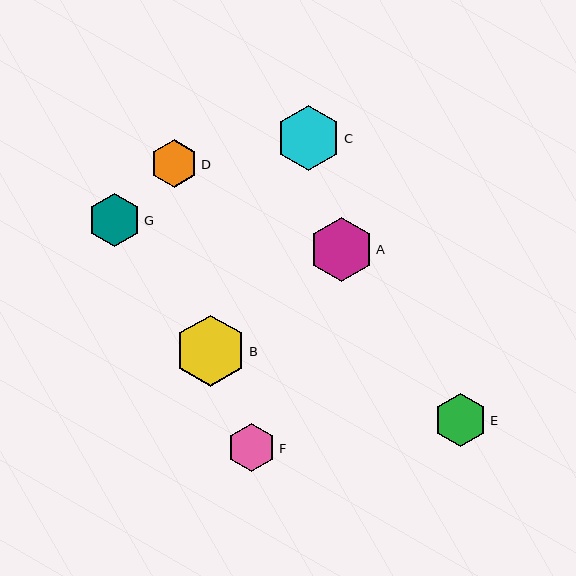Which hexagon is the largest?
Hexagon B is the largest with a size of approximately 71 pixels.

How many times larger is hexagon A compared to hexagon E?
Hexagon A is approximately 1.2 times the size of hexagon E.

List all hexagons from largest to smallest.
From largest to smallest: B, C, A, E, G, F, D.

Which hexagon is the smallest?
Hexagon D is the smallest with a size of approximately 48 pixels.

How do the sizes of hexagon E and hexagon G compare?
Hexagon E and hexagon G are approximately the same size.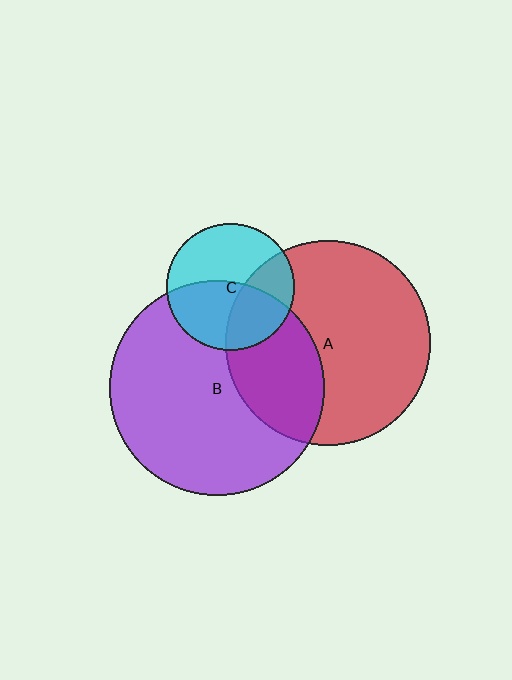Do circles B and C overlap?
Yes.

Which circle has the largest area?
Circle B (purple).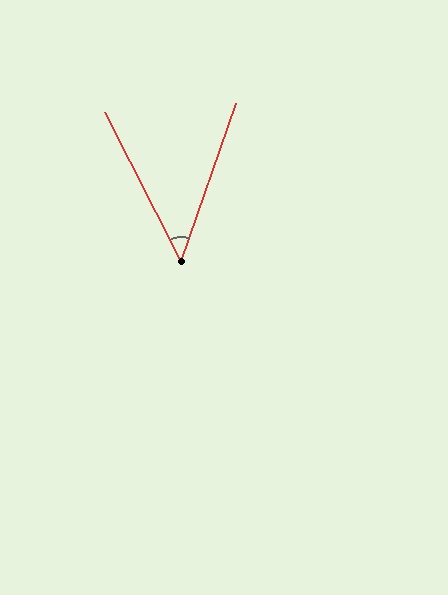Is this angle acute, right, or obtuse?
It is acute.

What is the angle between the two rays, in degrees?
Approximately 46 degrees.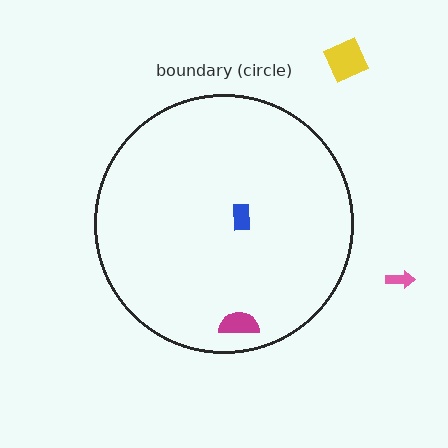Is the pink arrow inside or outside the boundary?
Outside.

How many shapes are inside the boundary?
2 inside, 2 outside.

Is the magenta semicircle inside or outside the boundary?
Inside.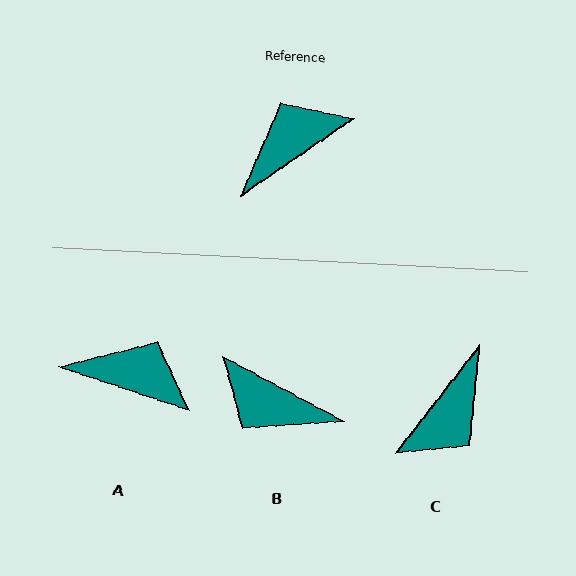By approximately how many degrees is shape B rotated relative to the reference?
Approximately 117 degrees counter-clockwise.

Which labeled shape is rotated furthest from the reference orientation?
C, about 162 degrees away.